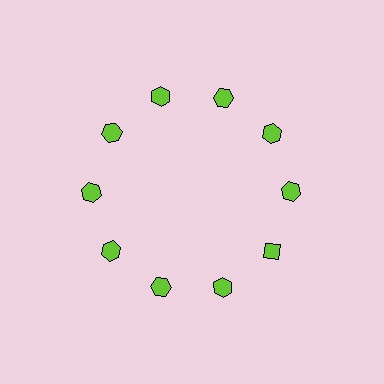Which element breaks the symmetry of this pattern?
The lime diamond at roughly the 4 o'clock position breaks the symmetry. All other shapes are lime hexagons.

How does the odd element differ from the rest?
It has a different shape: diamond instead of hexagon.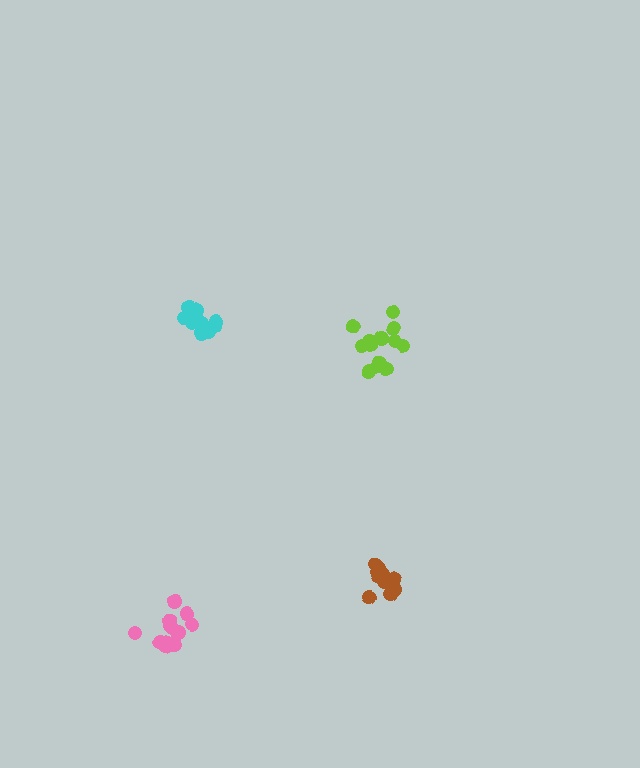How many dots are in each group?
Group 1: 11 dots, Group 2: 11 dots, Group 3: 13 dots, Group 4: 13 dots (48 total).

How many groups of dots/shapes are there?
There are 4 groups.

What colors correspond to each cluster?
The clusters are colored: brown, cyan, lime, pink.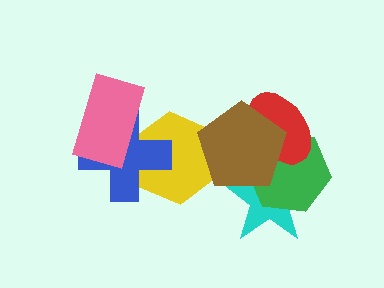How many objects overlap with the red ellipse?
3 objects overlap with the red ellipse.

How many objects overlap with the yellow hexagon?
3 objects overlap with the yellow hexagon.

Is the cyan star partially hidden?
Yes, it is partially covered by another shape.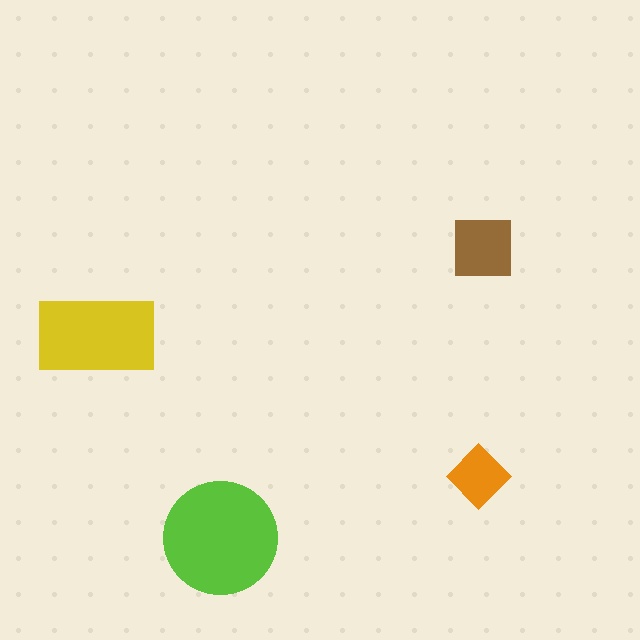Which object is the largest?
The lime circle.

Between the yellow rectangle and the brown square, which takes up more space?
The yellow rectangle.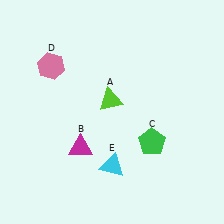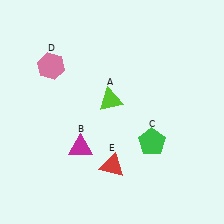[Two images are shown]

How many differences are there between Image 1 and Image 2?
There is 1 difference between the two images.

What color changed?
The triangle (E) changed from cyan in Image 1 to red in Image 2.